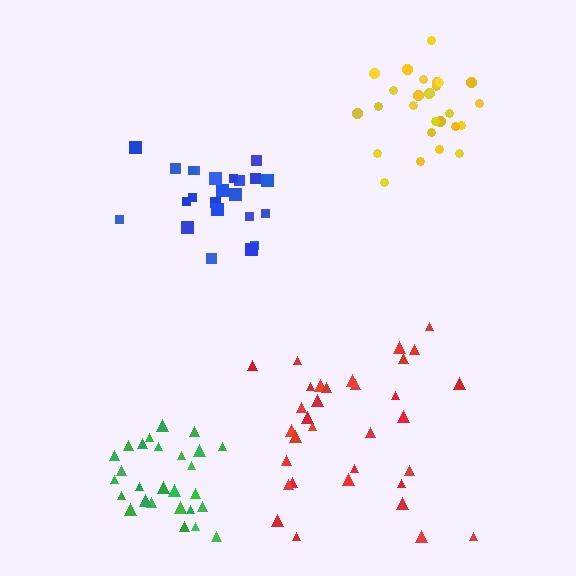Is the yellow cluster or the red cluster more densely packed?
Yellow.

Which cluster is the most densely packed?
Green.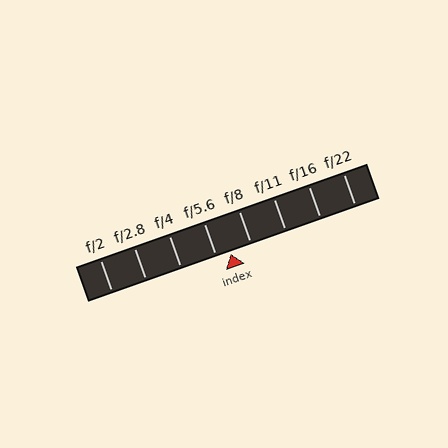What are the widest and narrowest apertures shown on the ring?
The widest aperture shown is f/2 and the narrowest is f/22.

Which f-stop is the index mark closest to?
The index mark is closest to f/5.6.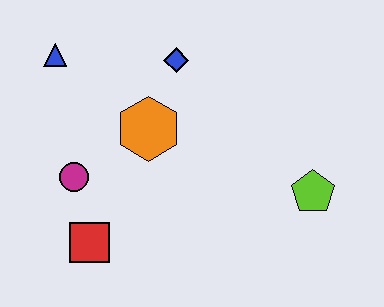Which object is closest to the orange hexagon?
The blue diamond is closest to the orange hexagon.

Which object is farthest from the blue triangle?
The lime pentagon is farthest from the blue triangle.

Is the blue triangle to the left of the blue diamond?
Yes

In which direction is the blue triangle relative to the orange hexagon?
The blue triangle is to the left of the orange hexagon.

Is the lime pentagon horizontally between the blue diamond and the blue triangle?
No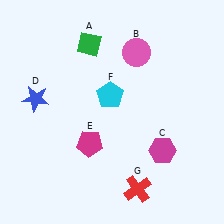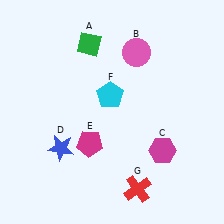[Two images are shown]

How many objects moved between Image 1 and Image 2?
1 object moved between the two images.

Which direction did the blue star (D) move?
The blue star (D) moved down.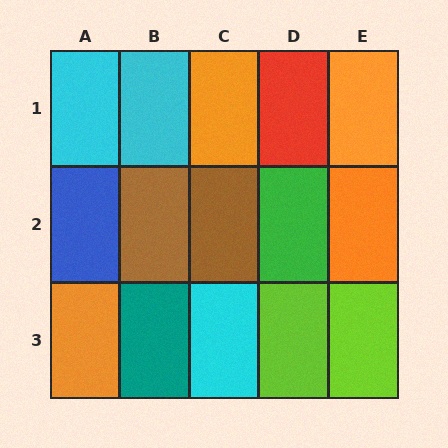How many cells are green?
1 cell is green.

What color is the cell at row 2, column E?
Orange.